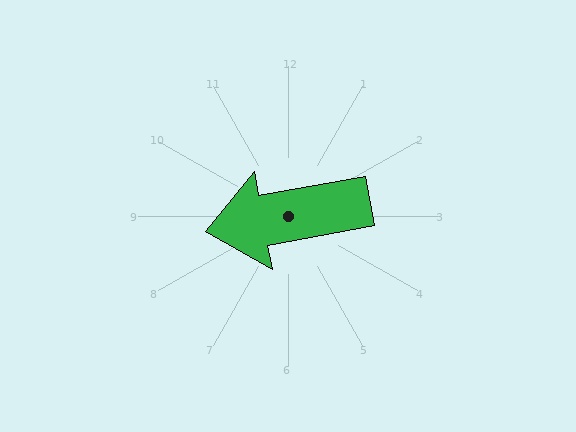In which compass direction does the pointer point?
West.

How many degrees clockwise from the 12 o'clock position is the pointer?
Approximately 260 degrees.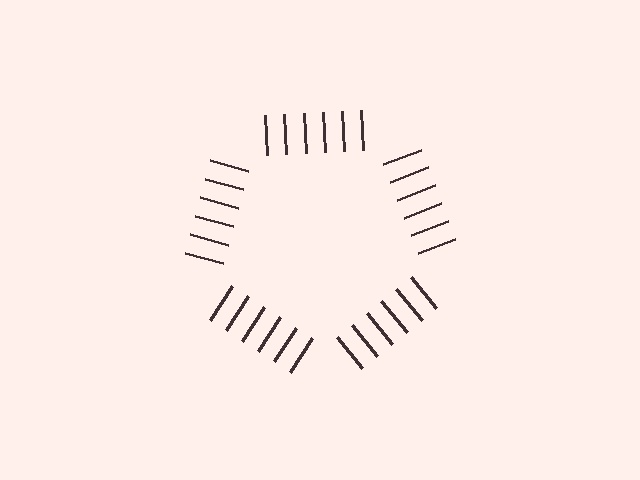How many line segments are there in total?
30 — 6 along each of the 5 edges.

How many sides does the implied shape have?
5 sides — the line-ends trace a pentagon.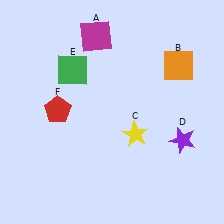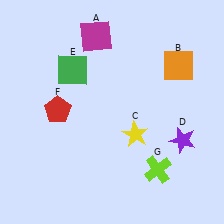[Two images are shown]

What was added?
A lime cross (G) was added in Image 2.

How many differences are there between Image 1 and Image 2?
There is 1 difference between the two images.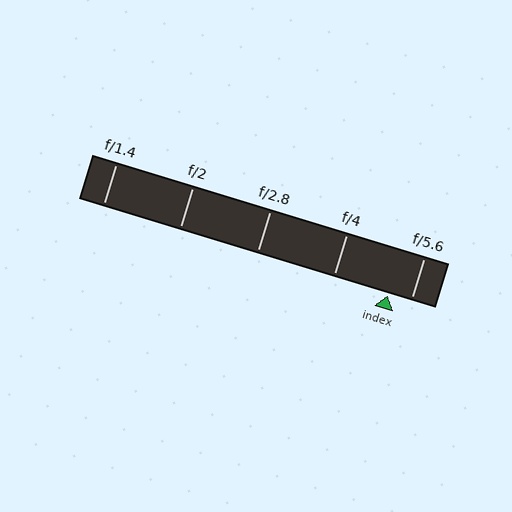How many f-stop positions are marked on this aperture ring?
There are 5 f-stop positions marked.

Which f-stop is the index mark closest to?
The index mark is closest to f/5.6.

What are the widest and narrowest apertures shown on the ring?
The widest aperture shown is f/1.4 and the narrowest is f/5.6.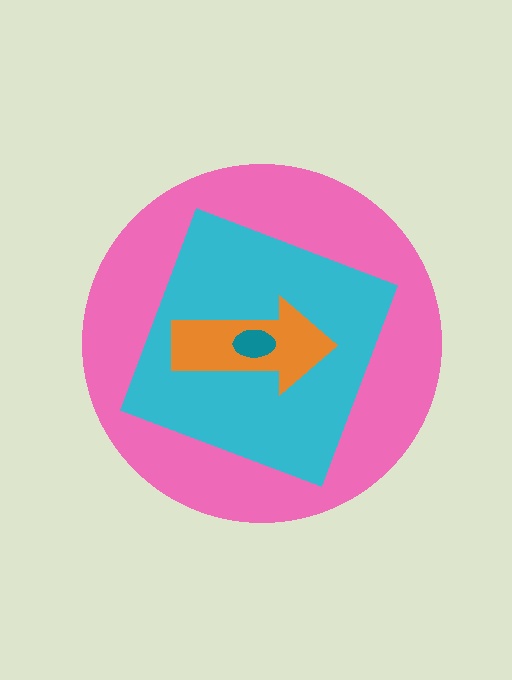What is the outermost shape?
The pink circle.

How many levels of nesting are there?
4.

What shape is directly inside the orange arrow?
The teal ellipse.